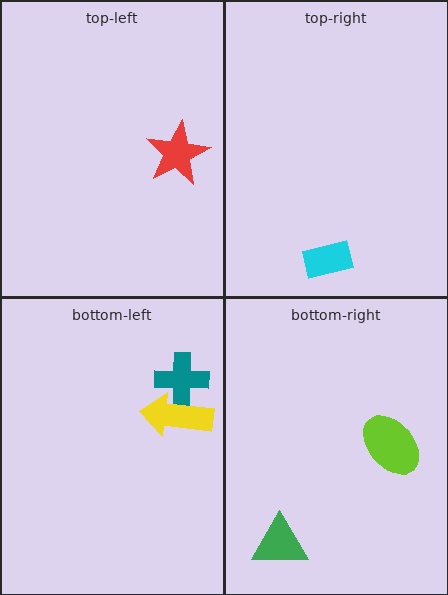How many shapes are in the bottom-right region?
2.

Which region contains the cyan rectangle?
The top-right region.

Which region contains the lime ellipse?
The bottom-right region.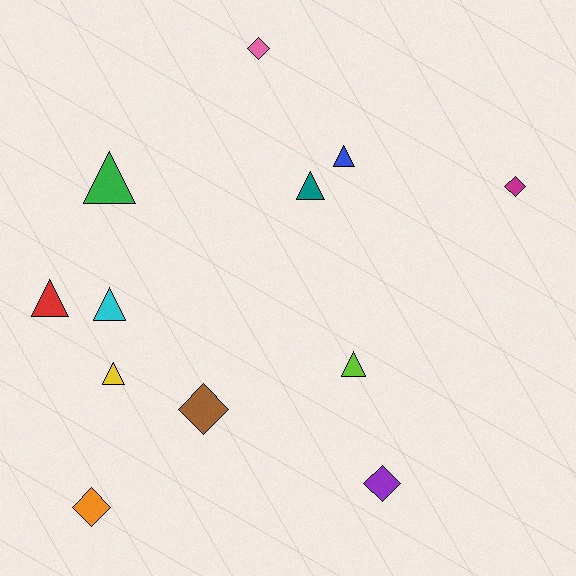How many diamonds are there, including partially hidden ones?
There are 5 diamonds.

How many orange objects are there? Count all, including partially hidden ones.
There is 1 orange object.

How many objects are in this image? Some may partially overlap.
There are 12 objects.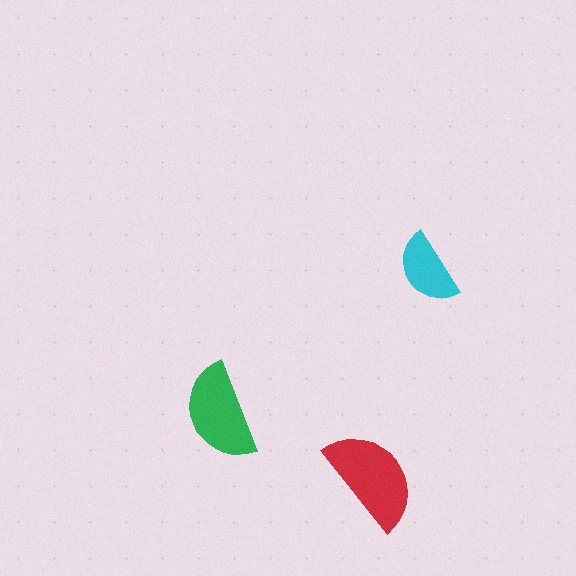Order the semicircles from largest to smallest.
the red one, the green one, the cyan one.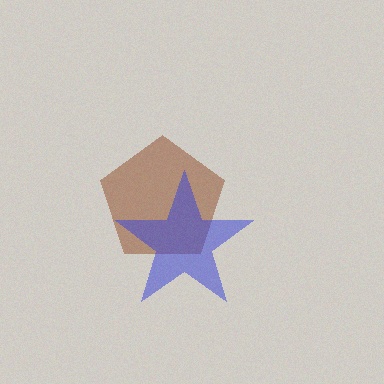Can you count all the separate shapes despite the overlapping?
Yes, there are 2 separate shapes.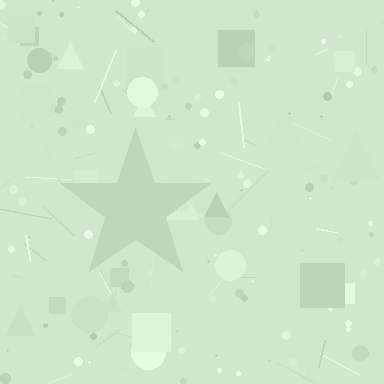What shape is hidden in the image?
A star is hidden in the image.